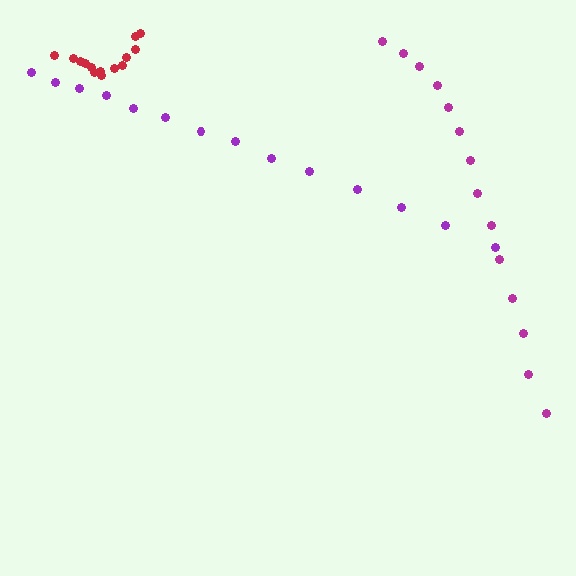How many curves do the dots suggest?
There are 3 distinct paths.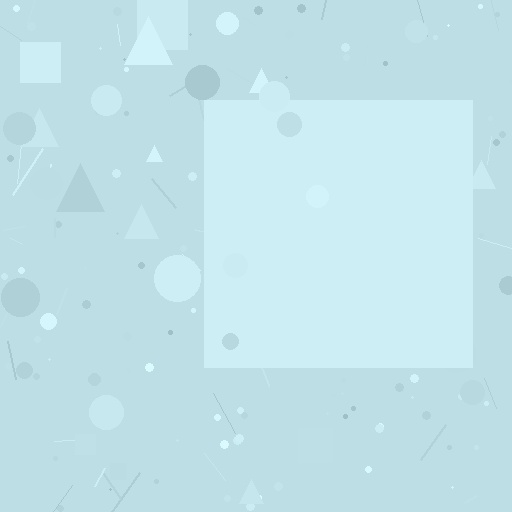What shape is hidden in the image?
A square is hidden in the image.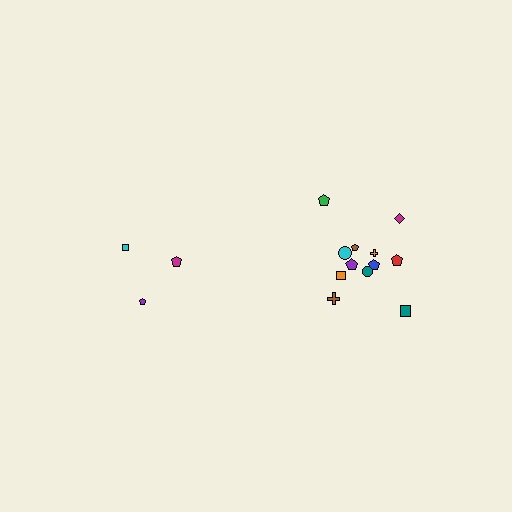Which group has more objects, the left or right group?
The right group.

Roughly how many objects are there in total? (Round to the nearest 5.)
Roughly 15 objects in total.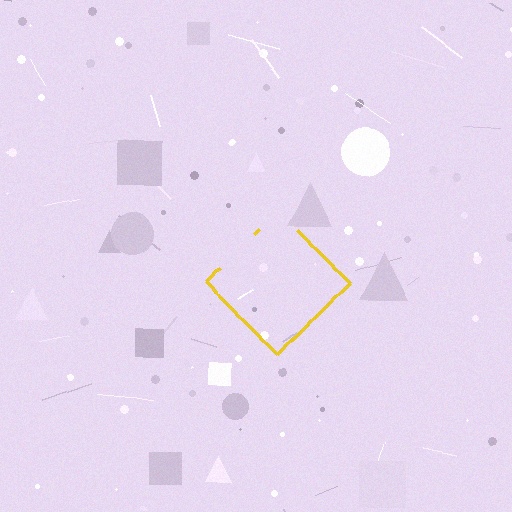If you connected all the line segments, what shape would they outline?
They would outline a diamond.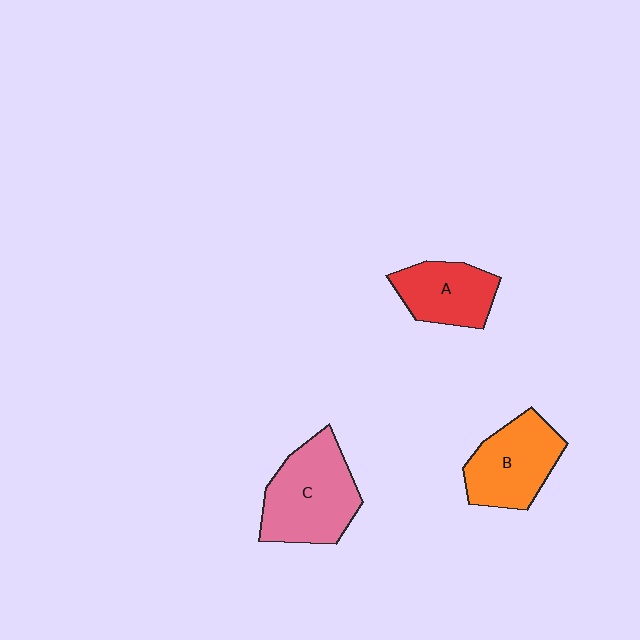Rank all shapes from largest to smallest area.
From largest to smallest: C (pink), B (orange), A (red).